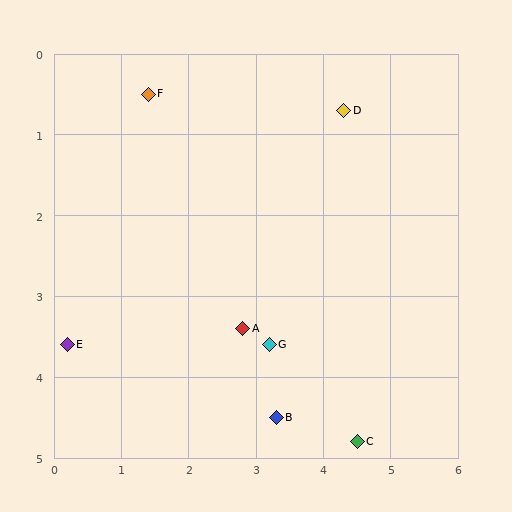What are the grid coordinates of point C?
Point C is at approximately (4.5, 4.8).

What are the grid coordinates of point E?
Point E is at approximately (0.2, 3.6).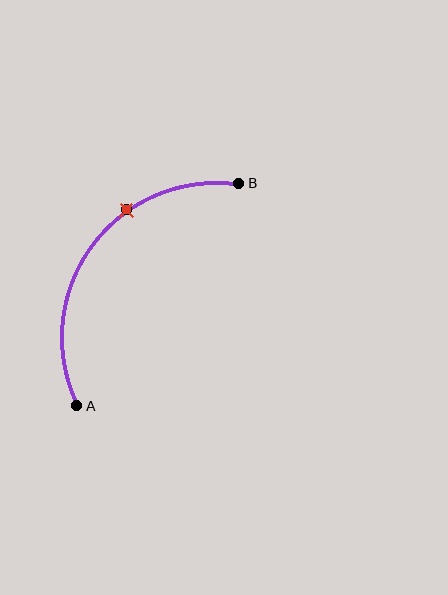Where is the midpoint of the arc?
The arc midpoint is the point on the curve farthest from the straight line joining A and B. It sits above and to the left of that line.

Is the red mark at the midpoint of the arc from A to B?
No. The red mark lies on the arc but is closer to endpoint B. The arc midpoint would be at the point on the curve equidistant along the arc from both A and B.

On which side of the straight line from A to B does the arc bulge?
The arc bulges above and to the left of the straight line connecting A and B.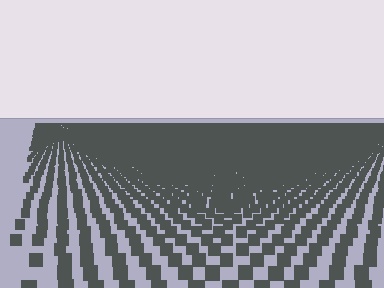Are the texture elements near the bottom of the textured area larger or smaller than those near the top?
Larger. Near the bottom, elements are closer to the viewer and appear at a bigger on-screen size.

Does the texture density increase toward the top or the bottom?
Density increases toward the top.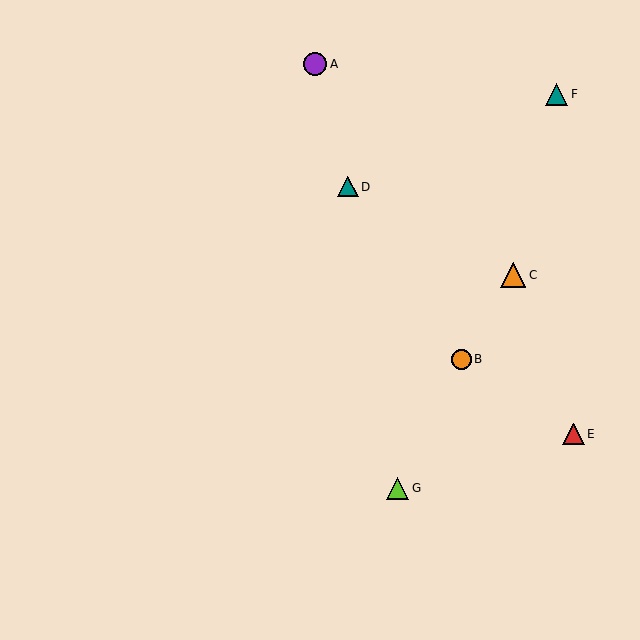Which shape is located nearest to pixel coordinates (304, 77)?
The purple circle (labeled A) at (315, 64) is nearest to that location.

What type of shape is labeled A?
Shape A is a purple circle.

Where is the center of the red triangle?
The center of the red triangle is at (573, 434).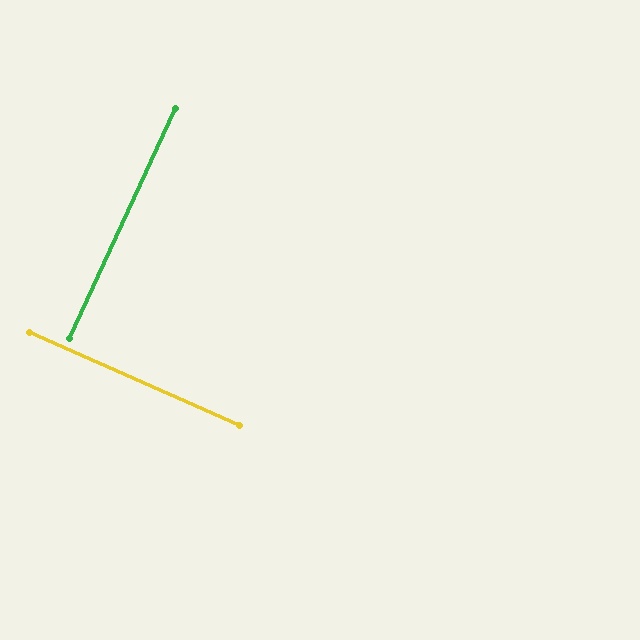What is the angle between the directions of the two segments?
Approximately 89 degrees.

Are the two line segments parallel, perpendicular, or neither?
Perpendicular — they meet at approximately 89°.